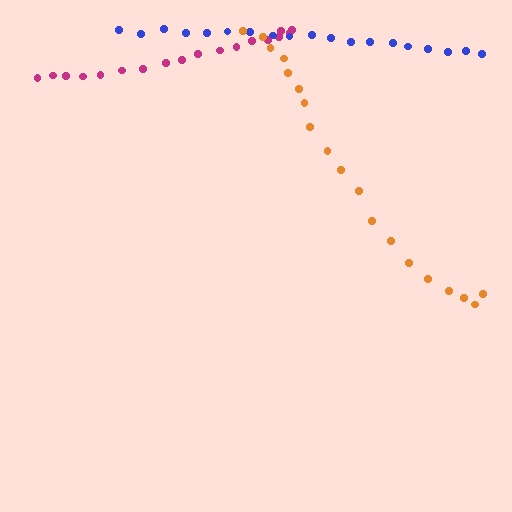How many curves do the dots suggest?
There are 3 distinct paths.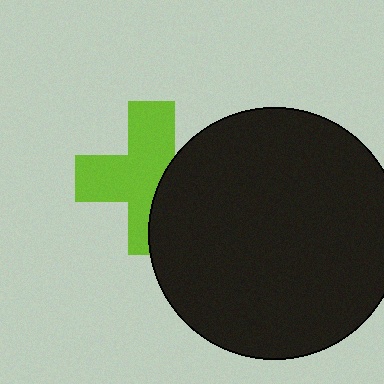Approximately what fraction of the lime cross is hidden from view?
Roughly 37% of the lime cross is hidden behind the black circle.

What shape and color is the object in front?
The object in front is a black circle.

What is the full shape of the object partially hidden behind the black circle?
The partially hidden object is a lime cross.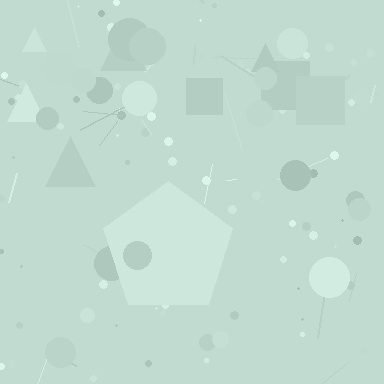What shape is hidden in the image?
A pentagon is hidden in the image.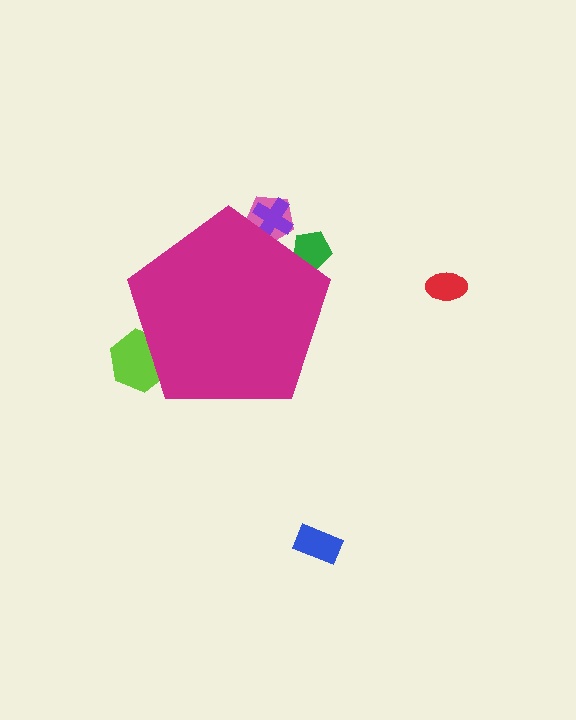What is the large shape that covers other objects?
A magenta pentagon.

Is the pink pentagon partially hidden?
Yes, the pink pentagon is partially hidden behind the magenta pentagon.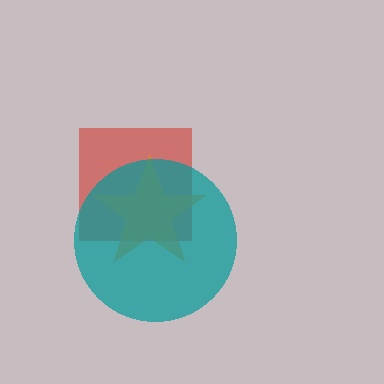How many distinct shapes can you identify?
There are 3 distinct shapes: a red square, an orange star, a teal circle.